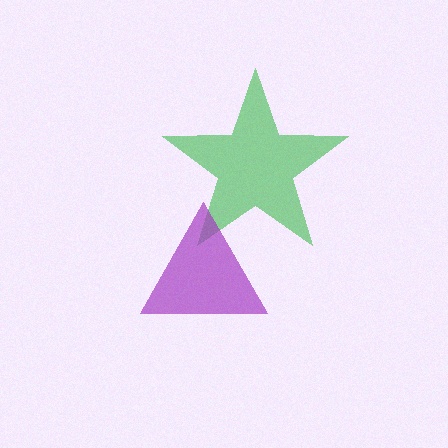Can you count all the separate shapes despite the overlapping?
Yes, there are 2 separate shapes.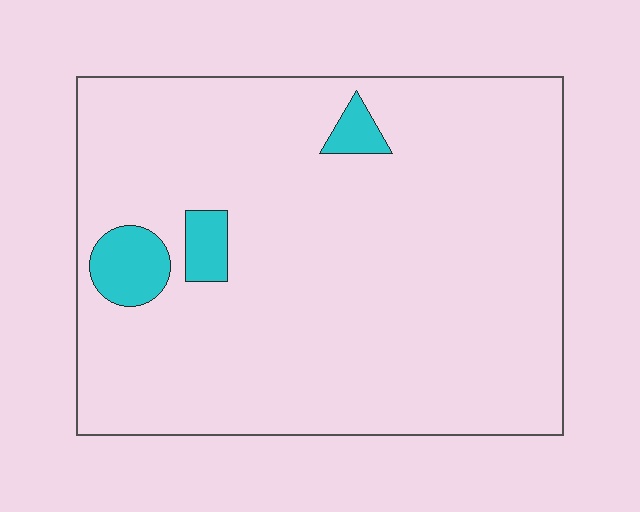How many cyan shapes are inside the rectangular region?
3.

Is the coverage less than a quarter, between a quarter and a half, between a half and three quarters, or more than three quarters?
Less than a quarter.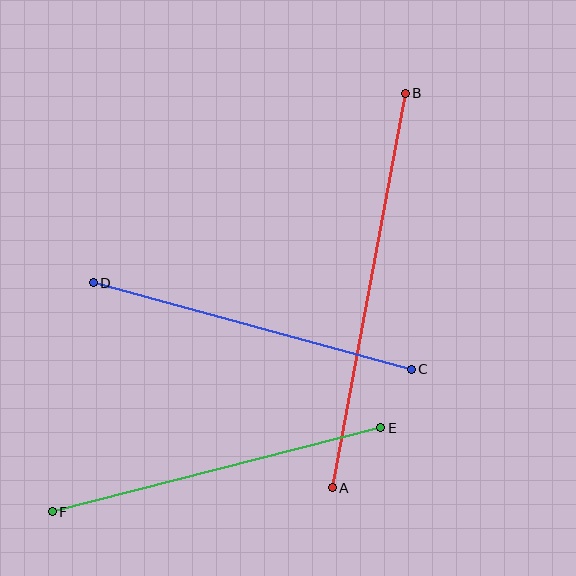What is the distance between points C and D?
The distance is approximately 330 pixels.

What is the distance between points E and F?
The distance is approximately 339 pixels.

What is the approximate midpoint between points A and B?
The midpoint is at approximately (369, 291) pixels.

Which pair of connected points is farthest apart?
Points A and B are farthest apart.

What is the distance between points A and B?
The distance is approximately 401 pixels.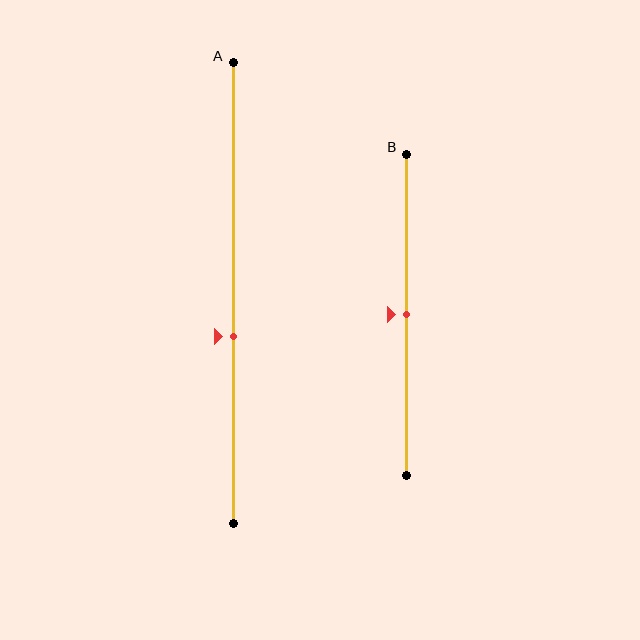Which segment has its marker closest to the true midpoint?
Segment B has its marker closest to the true midpoint.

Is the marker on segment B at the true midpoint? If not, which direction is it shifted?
Yes, the marker on segment B is at the true midpoint.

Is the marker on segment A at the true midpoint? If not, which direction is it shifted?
No, the marker on segment A is shifted downward by about 10% of the segment length.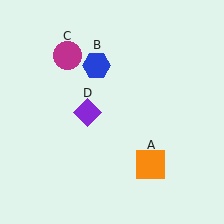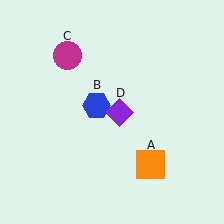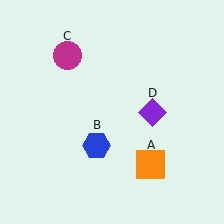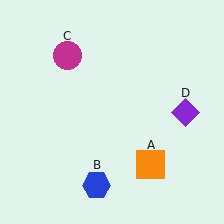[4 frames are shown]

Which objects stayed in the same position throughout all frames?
Orange square (object A) and magenta circle (object C) remained stationary.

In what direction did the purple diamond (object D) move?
The purple diamond (object D) moved right.